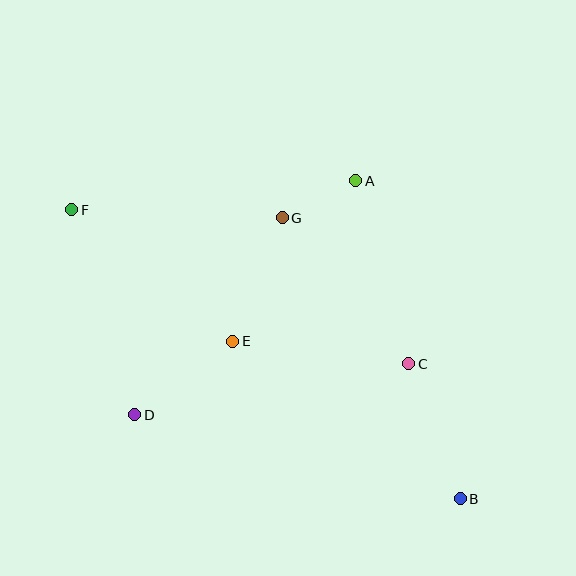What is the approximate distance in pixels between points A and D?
The distance between A and D is approximately 322 pixels.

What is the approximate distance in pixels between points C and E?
The distance between C and E is approximately 178 pixels.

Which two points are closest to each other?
Points A and G are closest to each other.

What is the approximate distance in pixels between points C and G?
The distance between C and G is approximately 193 pixels.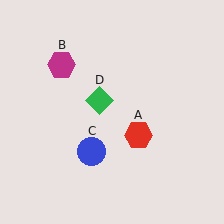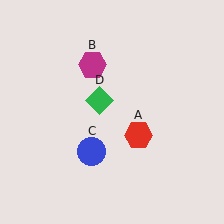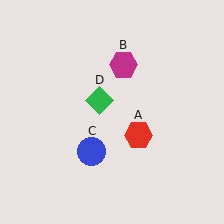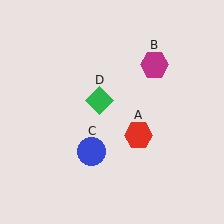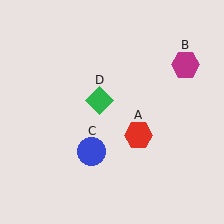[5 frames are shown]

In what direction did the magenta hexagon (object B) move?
The magenta hexagon (object B) moved right.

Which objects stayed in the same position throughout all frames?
Red hexagon (object A) and blue circle (object C) and green diamond (object D) remained stationary.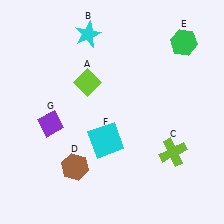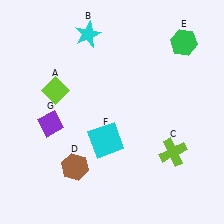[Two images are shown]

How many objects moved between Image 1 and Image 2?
1 object moved between the two images.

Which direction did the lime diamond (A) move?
The lime diamond (A) moved left.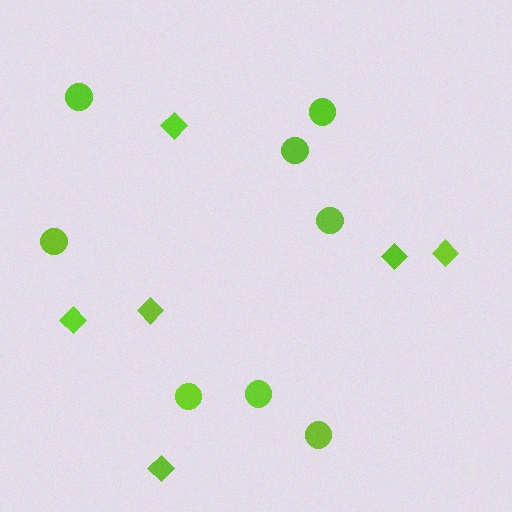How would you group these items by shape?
There are 2 groups: one group of circles (8) and one group of diamonds (6).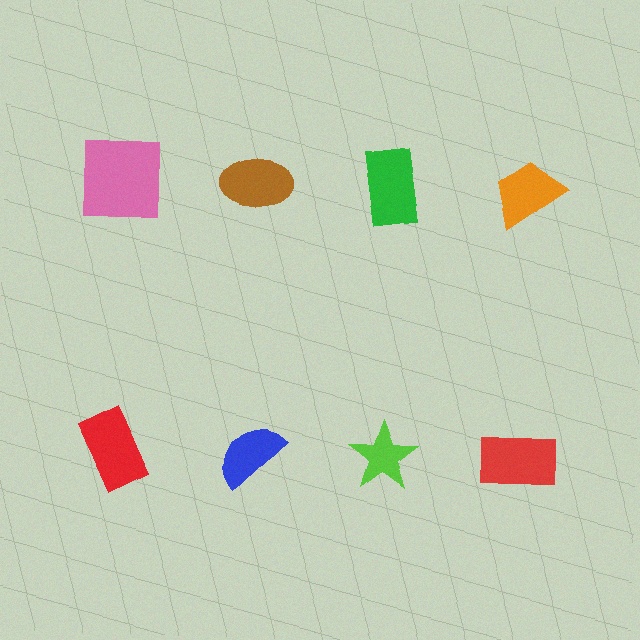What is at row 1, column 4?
An orange trapezoid.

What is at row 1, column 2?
A brown ellipse.